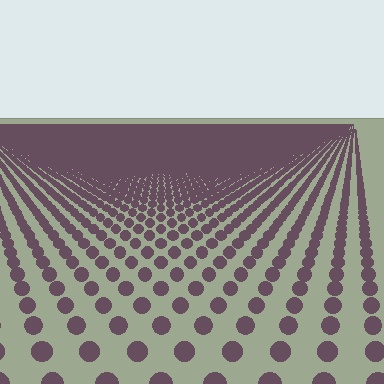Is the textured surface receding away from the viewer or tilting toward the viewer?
The surface is receding away from the viewer. Texture elements get smaller and denser toward the top.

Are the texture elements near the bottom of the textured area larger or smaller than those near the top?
Larger. Near the bottom, elements are closer to the viewer and appear at a bigger on-screen size.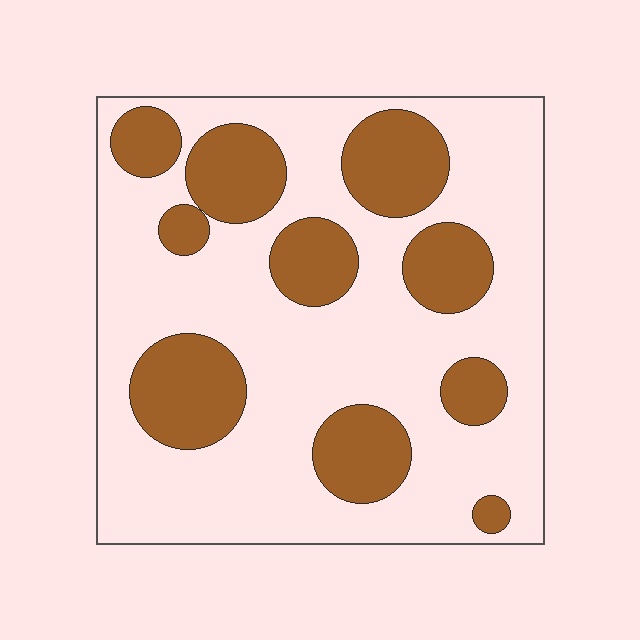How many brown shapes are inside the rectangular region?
10.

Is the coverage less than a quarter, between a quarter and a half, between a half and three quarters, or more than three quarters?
Between a quarter and a half.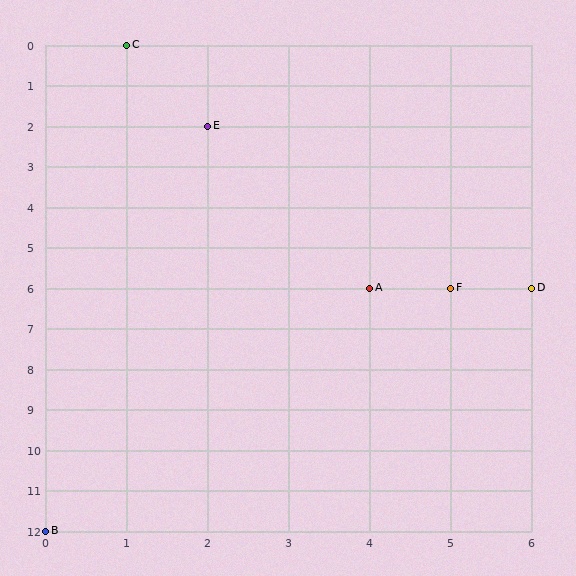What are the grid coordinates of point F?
Point F is at grid coordinates (5, 6).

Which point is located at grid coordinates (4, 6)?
Point A is at (4, 6).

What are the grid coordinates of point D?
Point D is at grid coordinates (6, 6).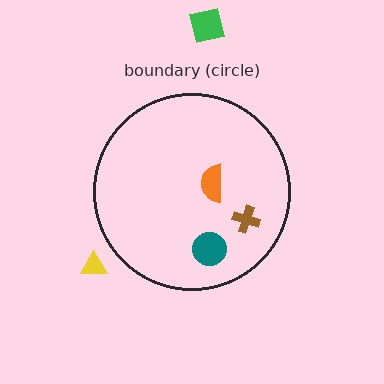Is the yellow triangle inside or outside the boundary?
Outside.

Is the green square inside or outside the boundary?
Outside.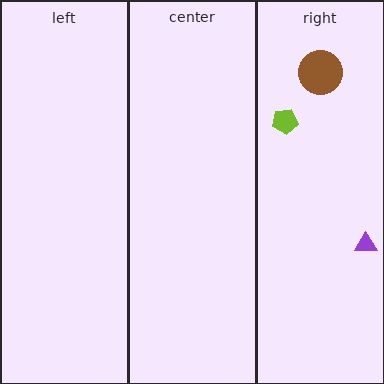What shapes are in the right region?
The brown circle, the purple triangle, the lime pentagon.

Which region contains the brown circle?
The right region.